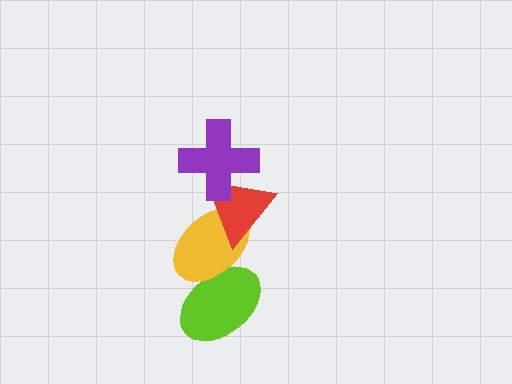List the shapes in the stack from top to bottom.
From top to bottom: the purple cross, the red triangle, the yellow ellipse, the lime ellipse.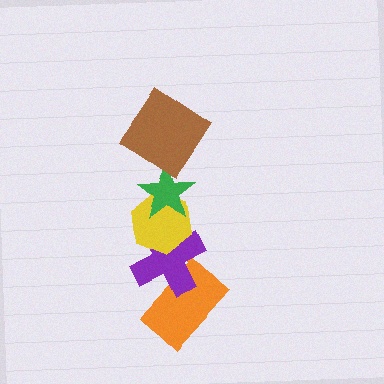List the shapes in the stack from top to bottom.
From top to bottom: the brown diamond, the green star, the yellow hexagon, the purple cross, the orange rectangle.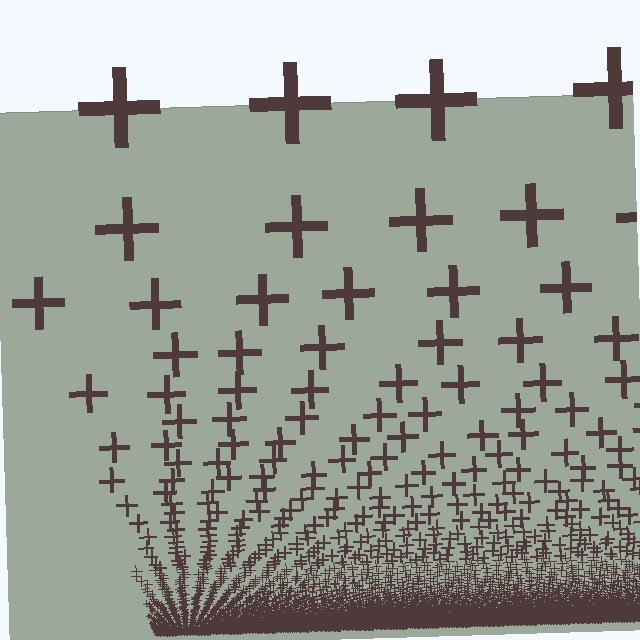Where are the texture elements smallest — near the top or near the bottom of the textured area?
Near the bottom.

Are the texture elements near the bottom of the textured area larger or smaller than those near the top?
Smaller. The gradient is inverted — elements near the bottom are smaller and denser.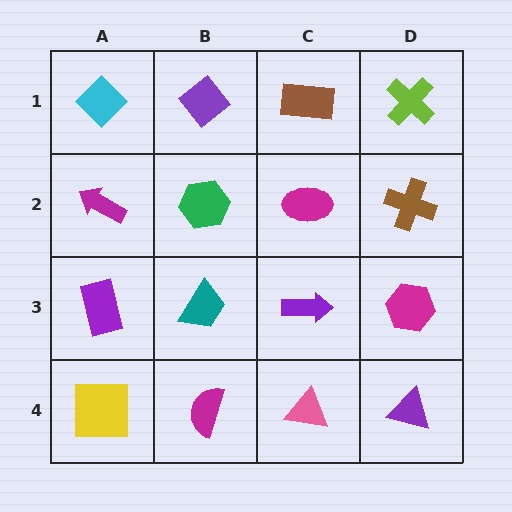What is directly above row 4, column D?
A magenta hexagon.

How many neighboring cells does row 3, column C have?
4.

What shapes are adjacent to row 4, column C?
A purple arrow (row 3, column C), a magenta semicircle (row 4, column B), a purple triangle (row 4, column D).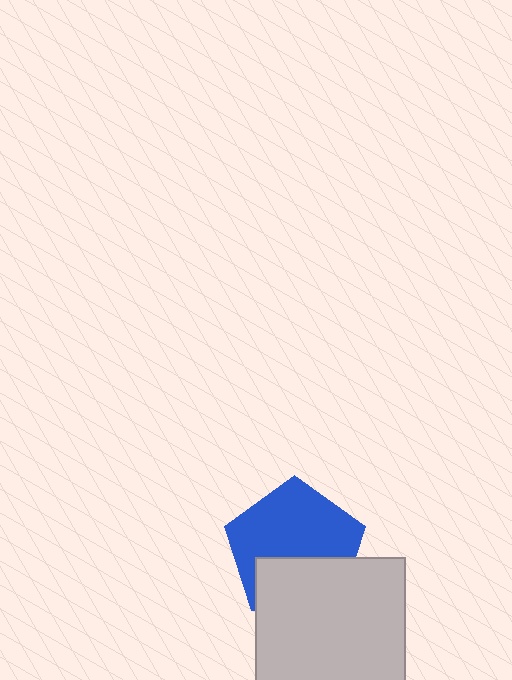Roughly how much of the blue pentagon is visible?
About half of it is visible (roughly 63%).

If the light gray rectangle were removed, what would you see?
You would see the complete blue pentagon.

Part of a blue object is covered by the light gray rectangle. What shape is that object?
It is a pentagon.